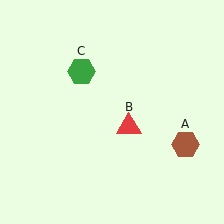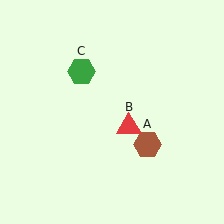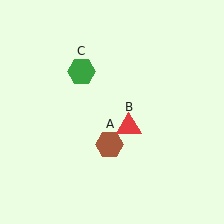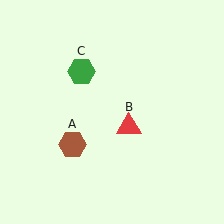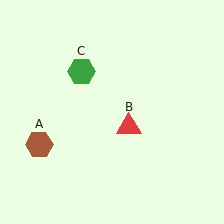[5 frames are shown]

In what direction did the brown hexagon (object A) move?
The brown hexagon (object A) moved left.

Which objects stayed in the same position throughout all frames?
Red triangle (object B) and green hexagon (object C) remained stationary.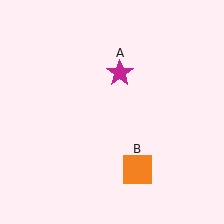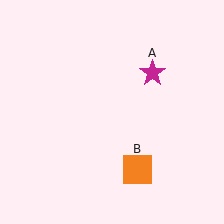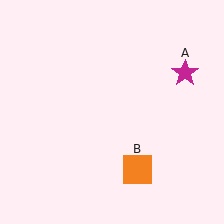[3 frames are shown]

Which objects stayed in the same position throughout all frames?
Orange square (object B) remained stationary.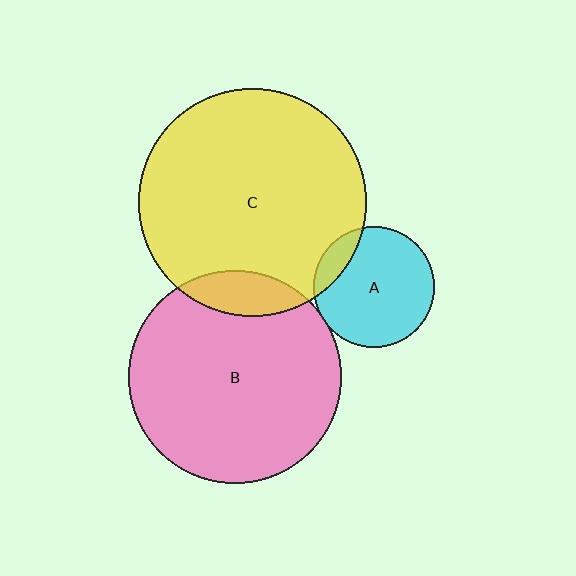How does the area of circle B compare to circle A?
Approximately 3.1 times.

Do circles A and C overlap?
Yes.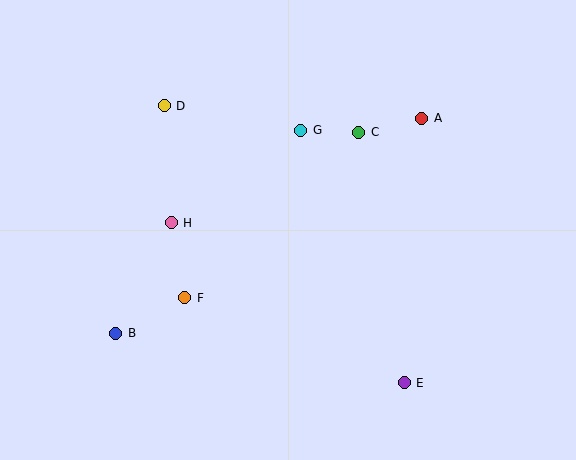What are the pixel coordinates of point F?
Point F is at (185, 298).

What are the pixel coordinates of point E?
Point E is at (404, 383).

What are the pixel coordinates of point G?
Point G is at (301, 130).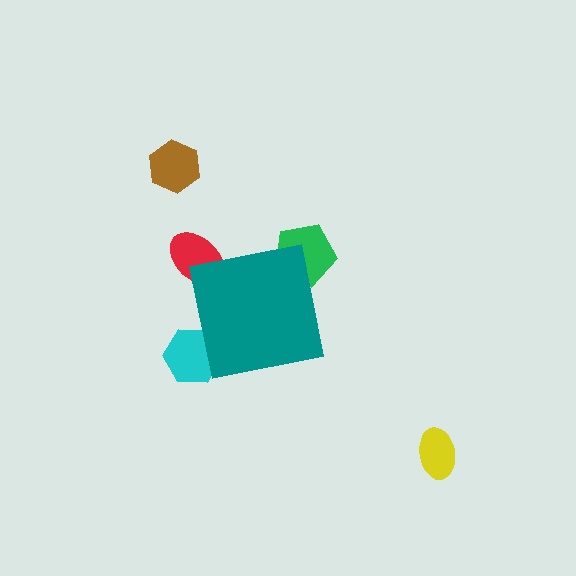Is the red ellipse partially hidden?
Yes, the red ellipse is partially hidden behind the teal square.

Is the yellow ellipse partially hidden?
No, the yellow ellipse is fully visible.